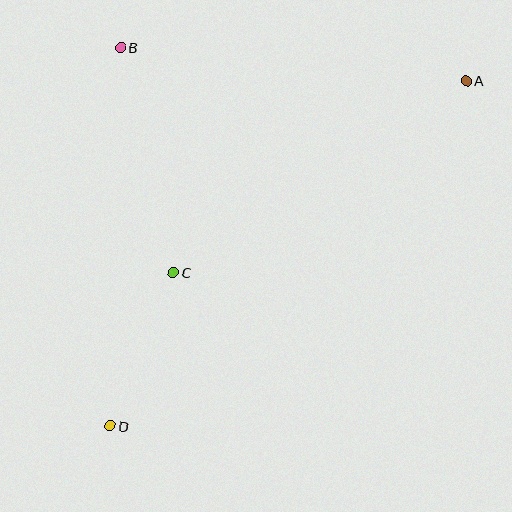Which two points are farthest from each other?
Points A and D are farthest from each other.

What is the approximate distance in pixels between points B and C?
The distance between B and C is approximately 231 pixels.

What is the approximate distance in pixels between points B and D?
The distance between B and D is approximately 379 pixels.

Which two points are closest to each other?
Points C and D are closest to each other.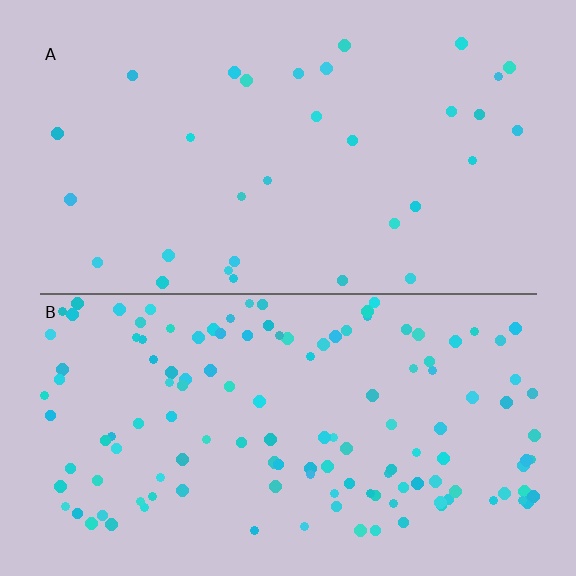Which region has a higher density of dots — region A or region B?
B (the bottom).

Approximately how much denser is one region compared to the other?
Approximately 4.1× — region B over region A.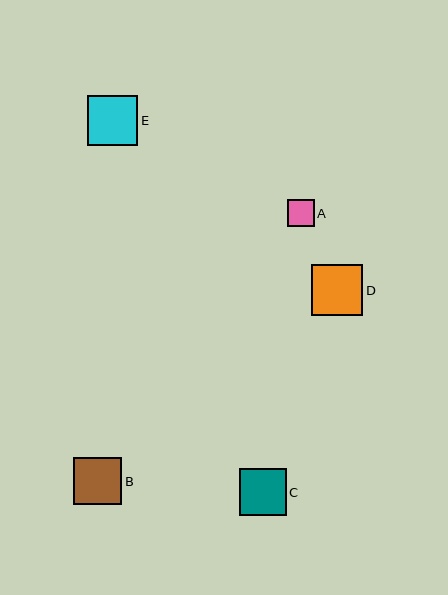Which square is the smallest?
Square A is the smallest with a size of approximately 26 pixels.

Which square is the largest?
Square D is the largest with a size of approximately 51 pixels.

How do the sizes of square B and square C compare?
Square B and square C are approximately the same size.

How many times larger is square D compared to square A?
Square D is approximately 1.9 times the size of square A.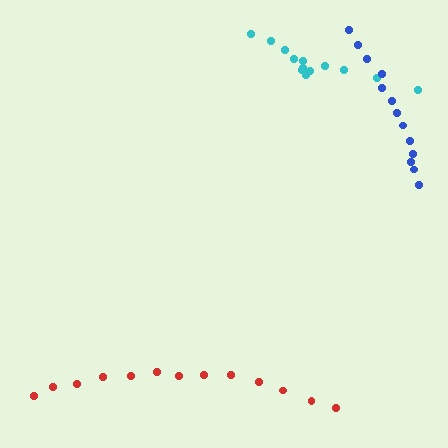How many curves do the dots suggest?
There are 3 distinct paths.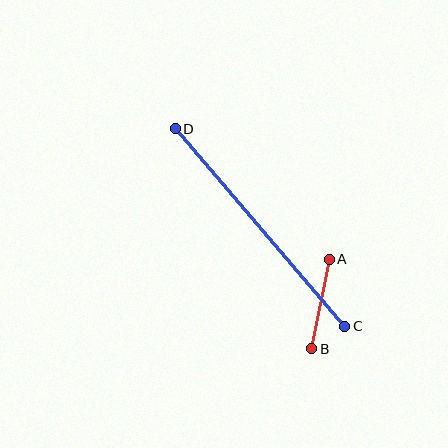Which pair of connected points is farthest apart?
Points C and D are farthest apart.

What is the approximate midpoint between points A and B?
The midpoint is at approximately (321, 304) pixels.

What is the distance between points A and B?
The distance is approximately 92 pixels.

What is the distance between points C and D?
The distance is approximately 260 pixels.